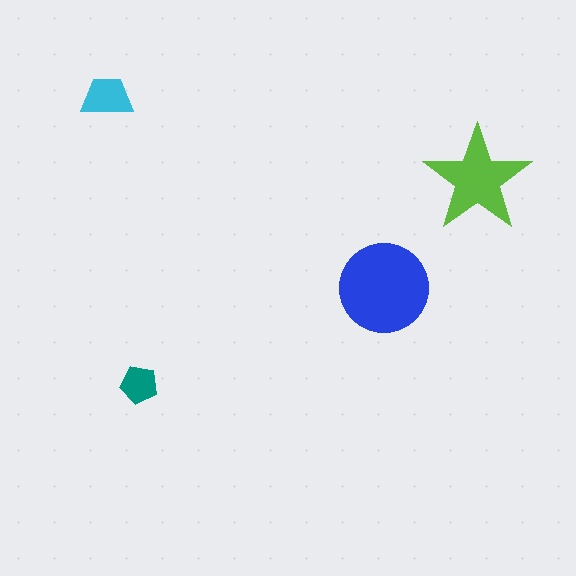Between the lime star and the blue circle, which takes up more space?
The blue circle.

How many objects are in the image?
There are 4 objects in the image.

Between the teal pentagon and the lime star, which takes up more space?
The lime star.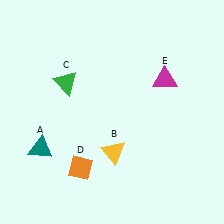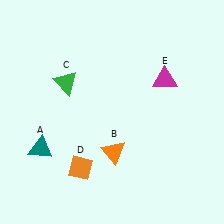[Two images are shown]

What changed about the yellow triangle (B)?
In Image 1, B is yellow. In Image 2, it changed to orange.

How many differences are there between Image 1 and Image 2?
There is 1 difference between the two images.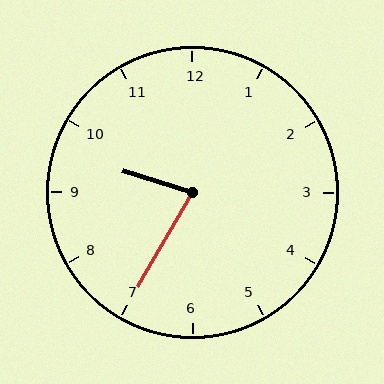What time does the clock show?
9:35.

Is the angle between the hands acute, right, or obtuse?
It is acute.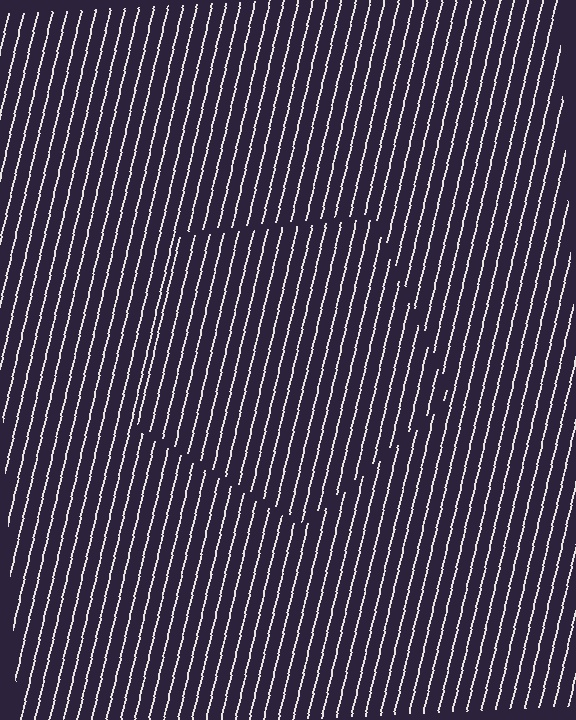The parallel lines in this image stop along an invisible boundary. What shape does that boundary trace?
An illusory pentagon. The interior of the shape contains the same grating, shifted by half a period — the contour is defined by the phase discontinuity where line-ends from the inner and outer gratings abut.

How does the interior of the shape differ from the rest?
The interior of the shape contains the same grating, shifted by half a period — the contour is defined by the phase discontinuity where line-ends from the inner and outer gratings abut.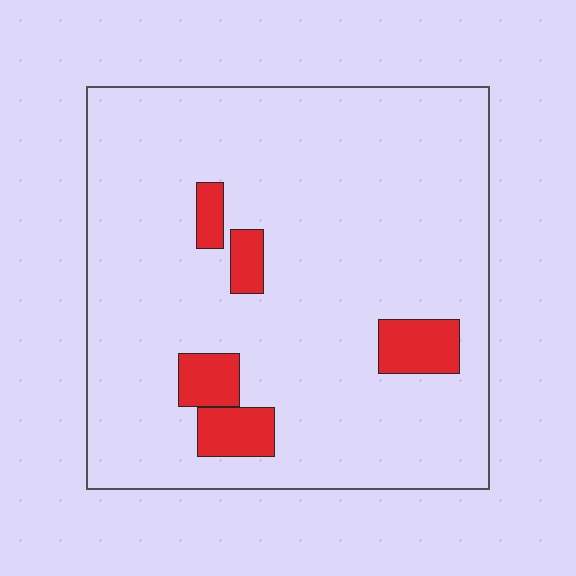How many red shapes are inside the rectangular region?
5.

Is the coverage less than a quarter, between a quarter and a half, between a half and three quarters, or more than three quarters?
Less than a quarter.